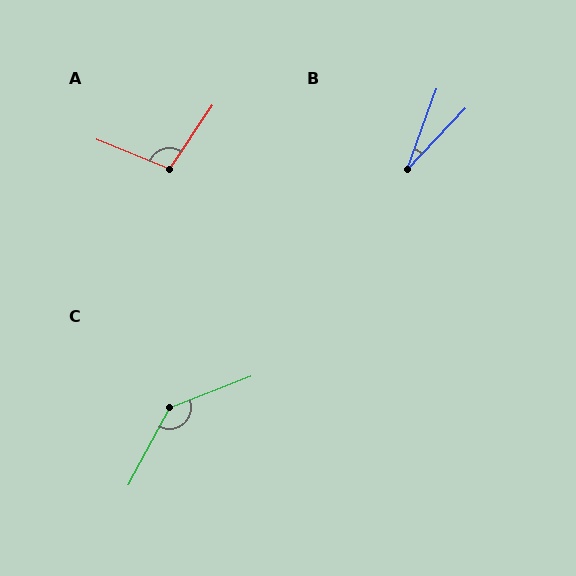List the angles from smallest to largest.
B (24°), A (102°), C (140°).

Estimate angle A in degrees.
Approximately 102 degrees.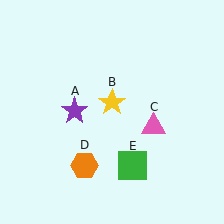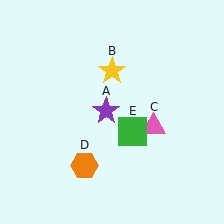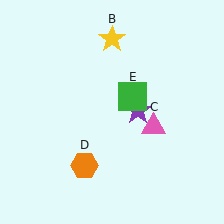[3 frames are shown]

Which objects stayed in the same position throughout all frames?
Pink triangle (object C) and orange hexagon (object D) remained stationary.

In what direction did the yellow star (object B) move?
The yellow star (object B) moved up.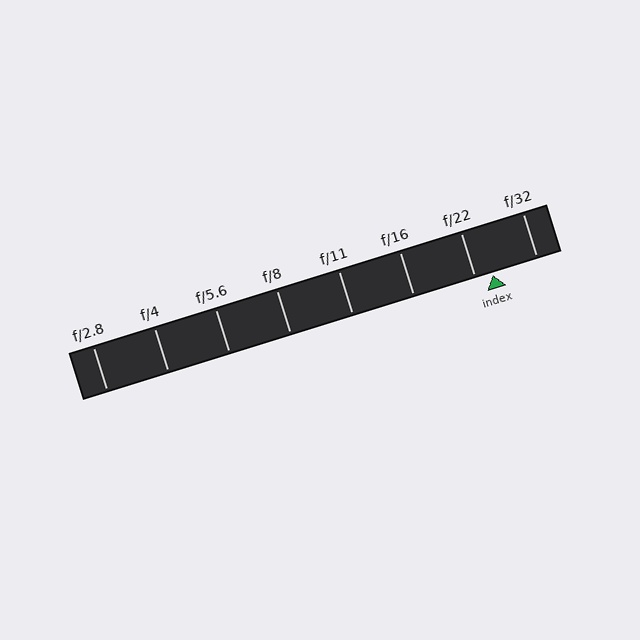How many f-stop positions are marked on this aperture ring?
There are 8 f-stop positions marked.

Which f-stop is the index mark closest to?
The index mark is closest to f/22.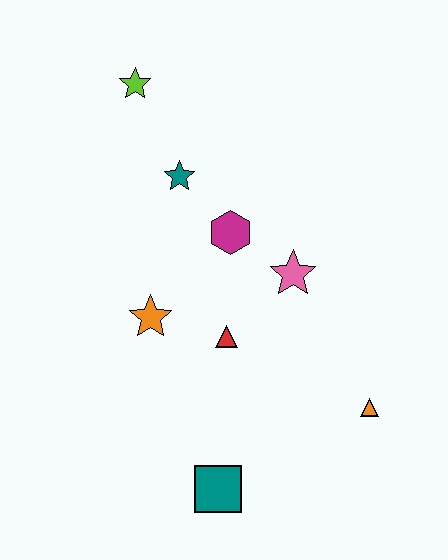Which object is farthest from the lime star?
The teal square is farthest from the lime star.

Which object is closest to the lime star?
The teal star is closest to the lime star.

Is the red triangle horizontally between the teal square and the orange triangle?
Yes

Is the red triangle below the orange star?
Yes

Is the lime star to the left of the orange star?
Yes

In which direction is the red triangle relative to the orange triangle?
The red triangle is to the left of the orange triangle.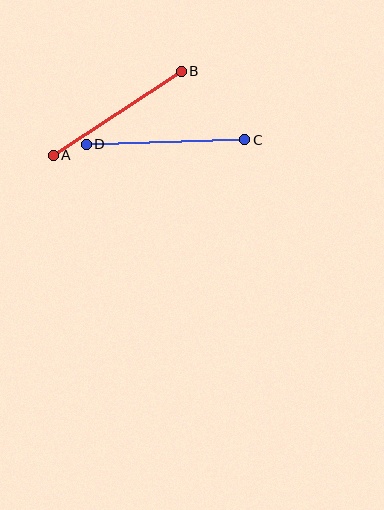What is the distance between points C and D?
The distance is approximately 159 pixels.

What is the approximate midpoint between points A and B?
The midpoint is at approximately (117, 113) pixels.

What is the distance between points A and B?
The distance is approximately 153 pixels.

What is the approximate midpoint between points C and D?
The midpoint is at approximately (165, 142) pixels.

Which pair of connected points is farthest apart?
Points C and D are farthest apart.